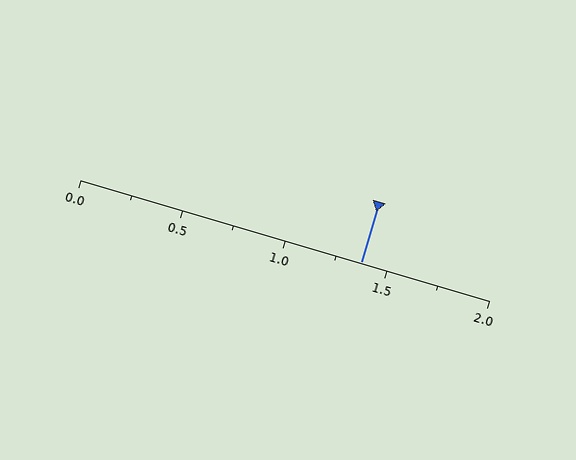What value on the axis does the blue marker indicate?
The marker indicates approximately 1.38.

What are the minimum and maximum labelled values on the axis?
The axis runs from 0.0 to 2.0.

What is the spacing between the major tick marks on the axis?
The major ticks are spaced 0.5 apart.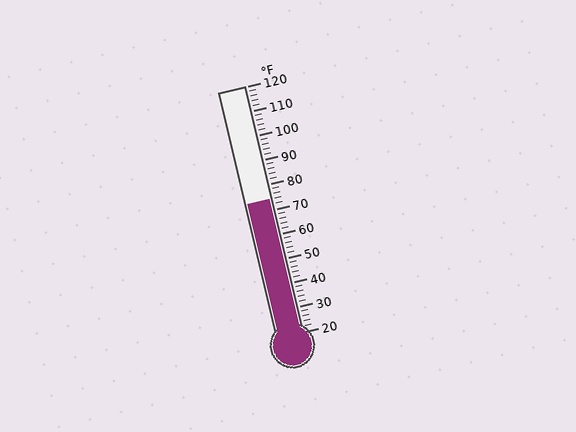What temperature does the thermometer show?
The thermometer shows approximately 74°F.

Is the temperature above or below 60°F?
The temperature is above 60°F.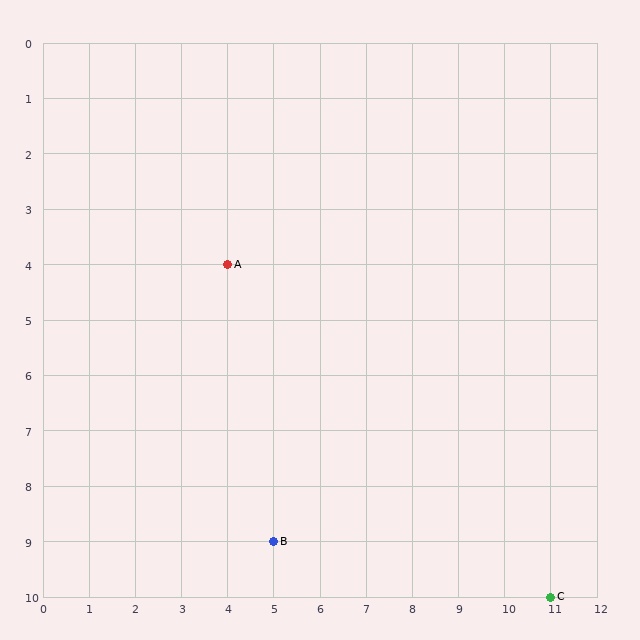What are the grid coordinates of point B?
Point B is at grid coordinates (5, 9).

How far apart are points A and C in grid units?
Points A and C are 7 columns and 6 rows apart (about 9.2 grid units diagonally).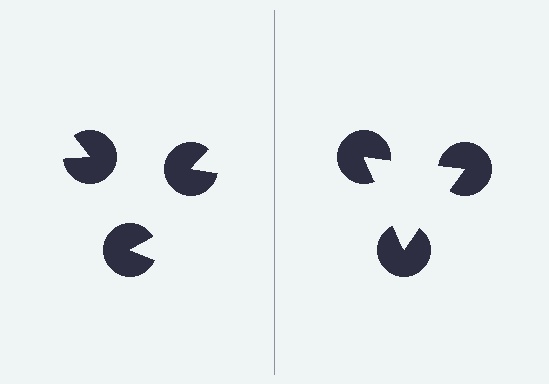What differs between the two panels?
The pac-man discs are positioned identically on both sides; only the wedge orientations differ. On the right they align to a triangle; on the left they are misaligned.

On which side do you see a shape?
An illusory triangle appears on the right side. On the left side the wedge cuts are rotated, so no coherent shape forms.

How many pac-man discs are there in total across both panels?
6 — 3 on each side.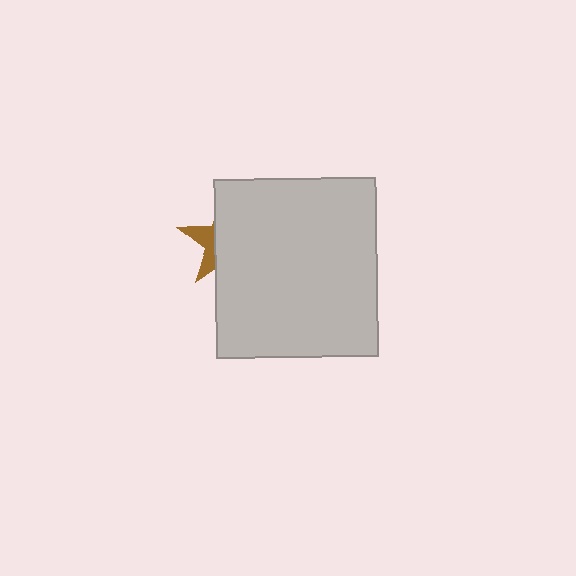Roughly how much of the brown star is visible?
A small part of it is visible (roughly 30%).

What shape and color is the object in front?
The object in front is a light gray rectangle.